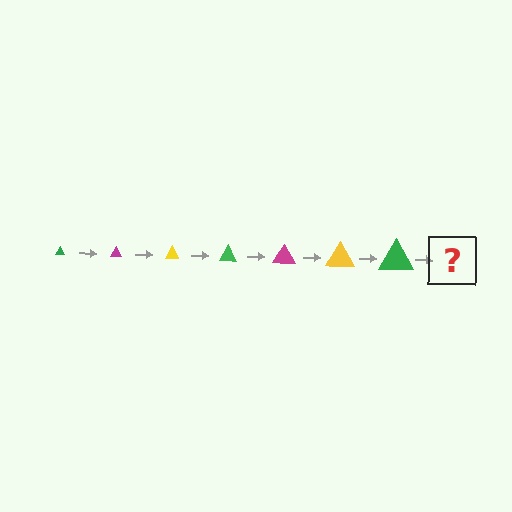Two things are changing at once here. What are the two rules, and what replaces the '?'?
The two rules are that the triangle grows larger each step and the color cycles through green, magenta, and yellow. The '?' should be a magenta triangle, larger than the previous one.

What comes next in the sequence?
The next element should be a magenta triangle, larger than the previous one.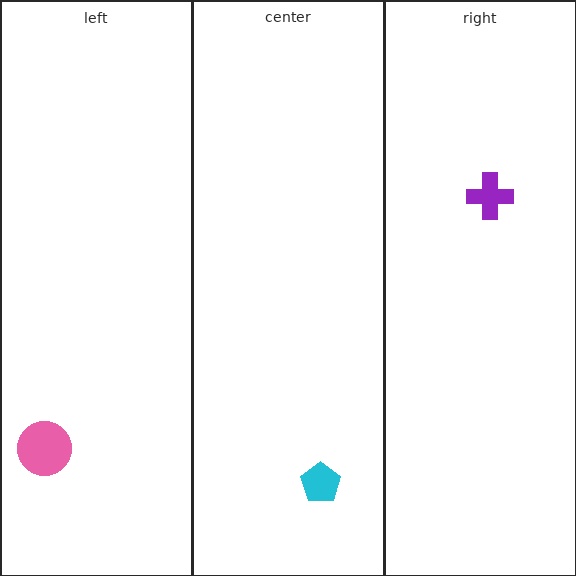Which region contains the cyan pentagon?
The center region.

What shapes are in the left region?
The pink circle.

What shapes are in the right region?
The purple cross.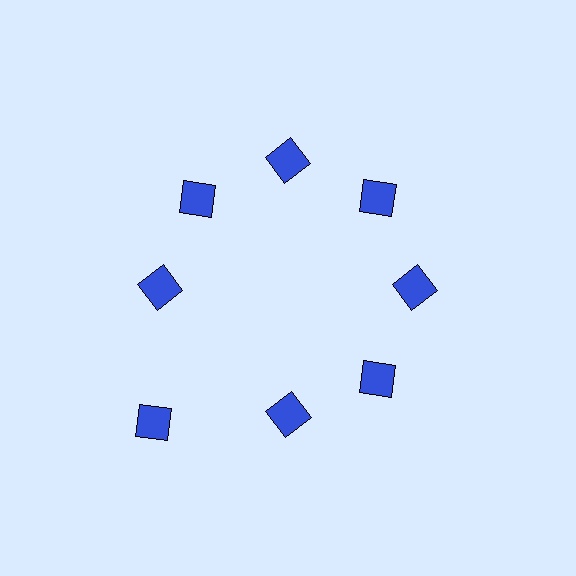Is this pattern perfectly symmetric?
No. The 8 blue diamonds are arranged in a ring, but one element near the 8 o'clock position is pushed outward from the center, breaking the 8-fold rotational symmetry.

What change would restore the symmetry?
The symmetry would be restored by moving it inward, back onto the ring so that all 8 diamonds sit at equal angles and equal distance from the center.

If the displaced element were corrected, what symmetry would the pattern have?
It would have 8-fold rotational symmetry — the pattern would map onto itself every 45 degrees.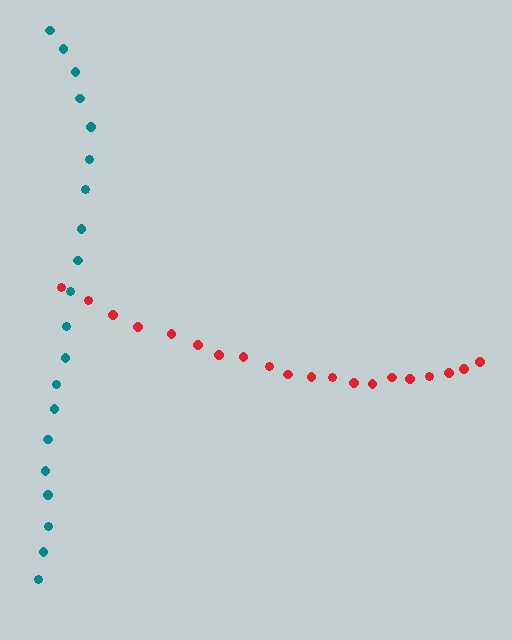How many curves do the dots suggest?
There are 2 distinct paths.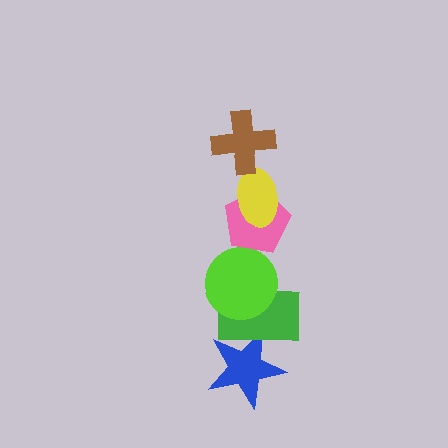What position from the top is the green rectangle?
The green rectangle is 5th from the top.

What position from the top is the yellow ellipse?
The yellow ellipse is 2nd from the top.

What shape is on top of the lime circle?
The pink pentagon is on top of the lime circle.